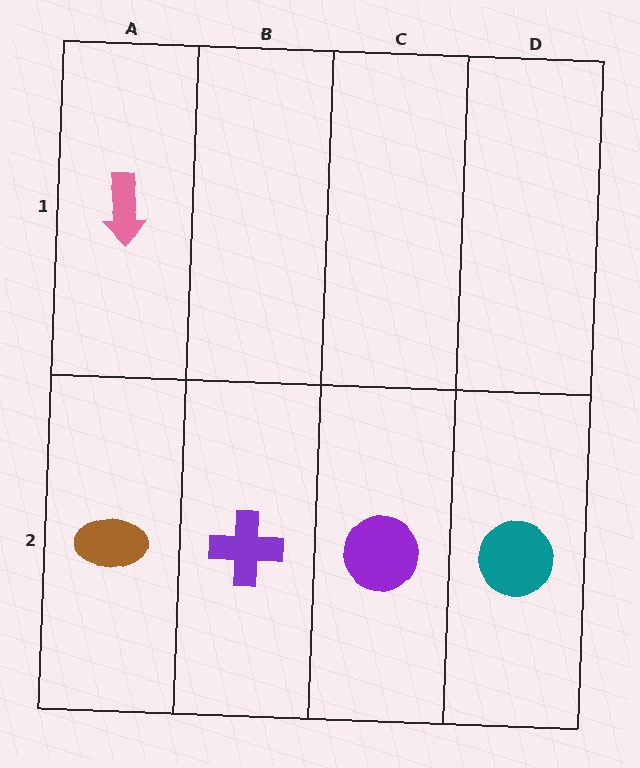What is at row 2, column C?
A purple circle.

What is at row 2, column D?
A teal circle.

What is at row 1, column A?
A pink arrow.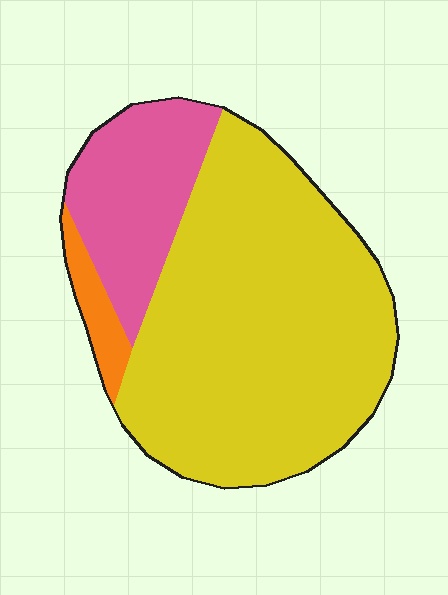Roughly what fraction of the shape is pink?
Pink covers about 20% of the shape.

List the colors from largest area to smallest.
From largest to smallest: yellow, pink, orange.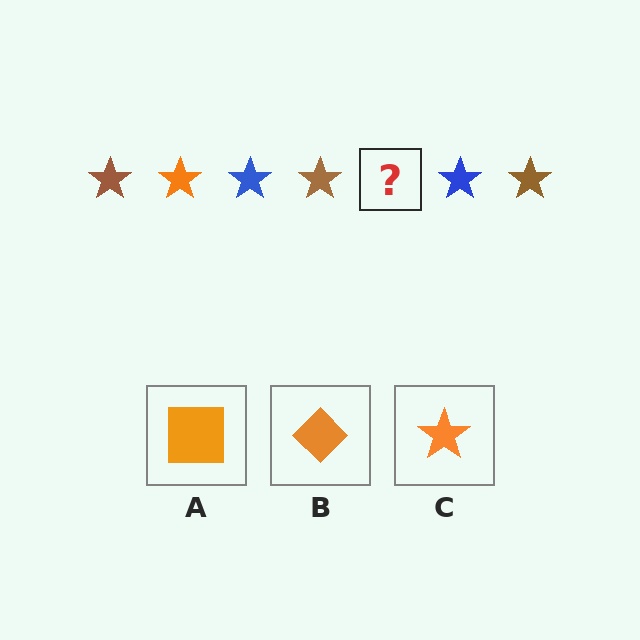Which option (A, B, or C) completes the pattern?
C.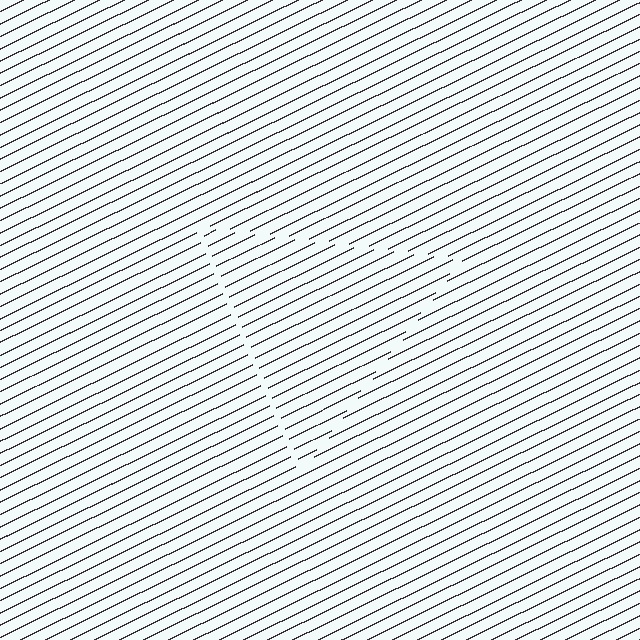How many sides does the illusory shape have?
3 sides — the line-ends trace a triangle.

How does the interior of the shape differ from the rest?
The interior of the shape contains the same grating, shifted by half a period — the contour is defined by the phase discontinuity where line-ends from the inner and outer gratings abut.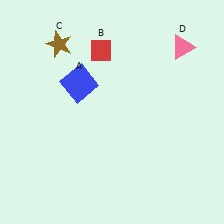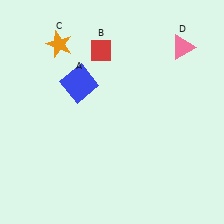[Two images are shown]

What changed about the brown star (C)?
In Image 1, C is brown. In Image 2, it changed to orange.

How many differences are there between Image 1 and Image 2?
There is 1 difference between the two images.